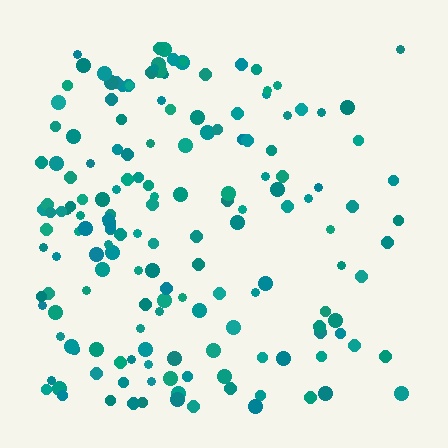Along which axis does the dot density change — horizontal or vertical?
Horizontal.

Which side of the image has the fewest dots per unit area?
The right.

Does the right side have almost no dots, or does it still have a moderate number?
Still a moderate number, just noticeably fewer than the left.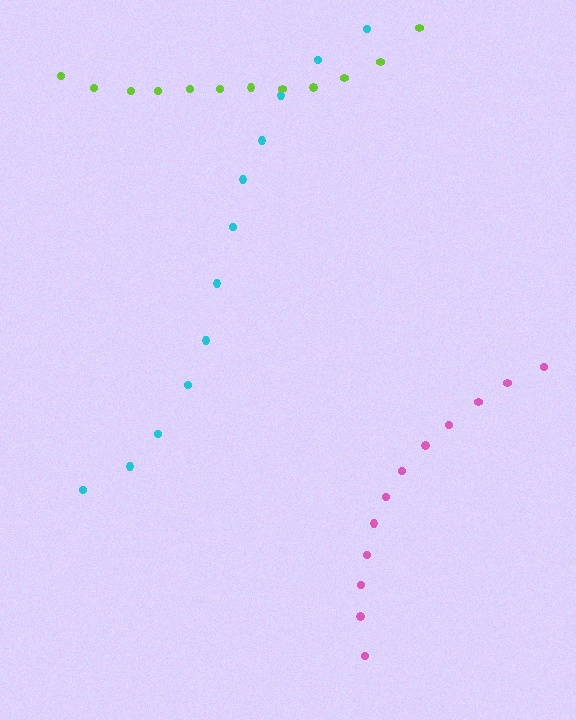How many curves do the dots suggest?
There are 3 distinct paths.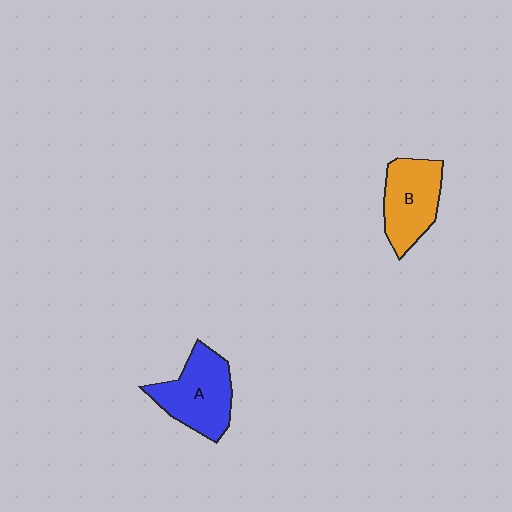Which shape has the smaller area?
Shape B (orange).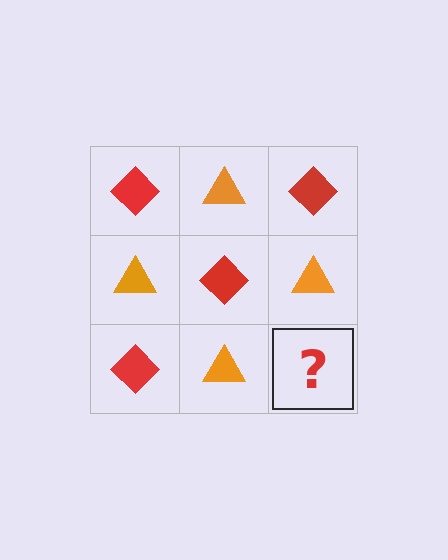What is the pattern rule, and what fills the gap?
The rule is that it alternates red diamond and orange triangle in a checkerboard pattern. The gap should be filled with a red diamond.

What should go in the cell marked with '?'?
The missing cell should contain a red diamond.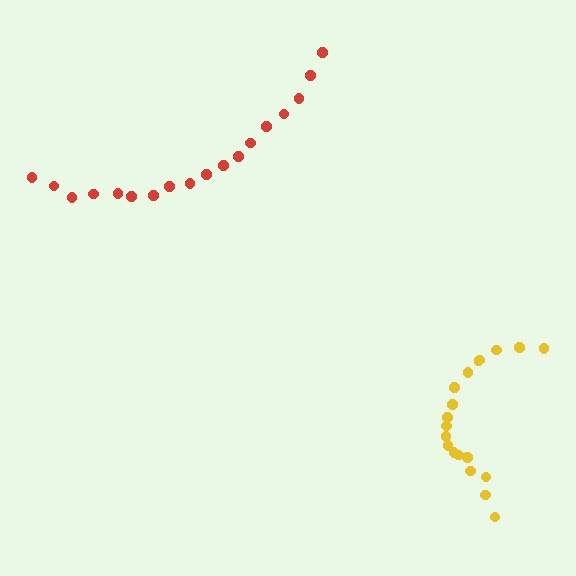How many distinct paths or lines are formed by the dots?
There are 2 distinct paths.